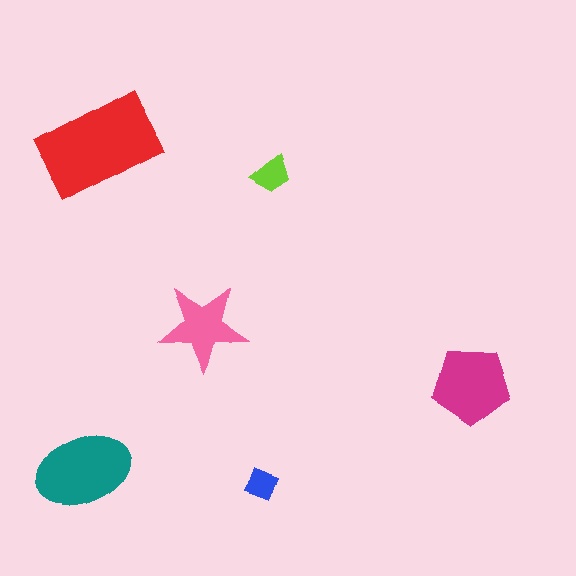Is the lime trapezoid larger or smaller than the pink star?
Smaller.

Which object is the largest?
The red rectangle.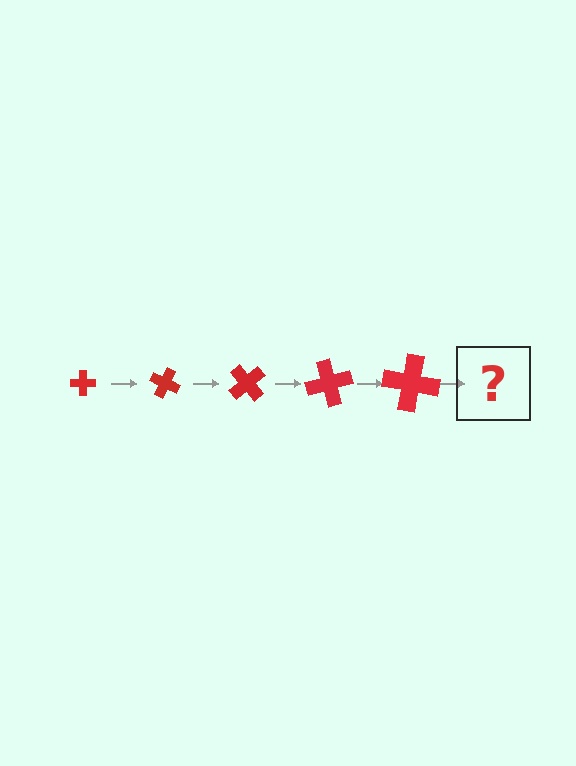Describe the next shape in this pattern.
It should be a cross, larger than the previous one and rotated 125 degrees from the start.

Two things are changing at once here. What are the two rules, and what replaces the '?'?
The two rules are that the cross grows larger each step and it rotates 25 degrees each step. The '?' should be a cross, larger than the previous one and rotated 125 degrees from the start.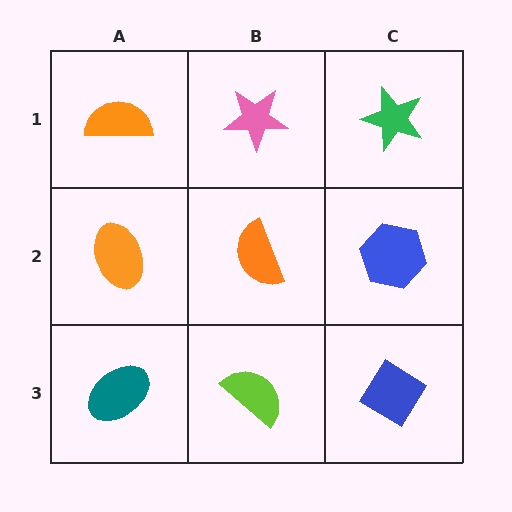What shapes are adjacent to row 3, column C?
A blue hexagon (row 2, column C), a lime semicircle (row 3, column B).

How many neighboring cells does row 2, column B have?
4.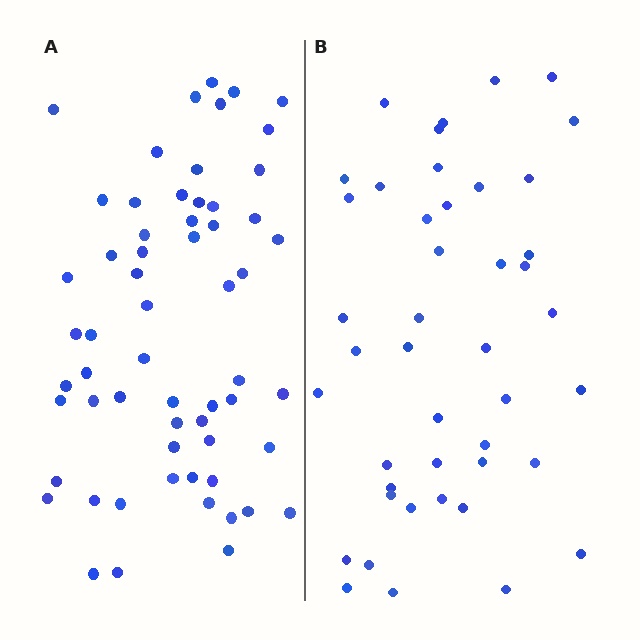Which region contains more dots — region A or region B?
Region A (the left region) has more dots.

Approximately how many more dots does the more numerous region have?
Region A has approximately 15 more dots than region B.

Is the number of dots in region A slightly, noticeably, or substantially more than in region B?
Region A has noticeably more, but not dramatically so. The ratio is roughly 1.4 to 1.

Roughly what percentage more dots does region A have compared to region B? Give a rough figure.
About 35% more.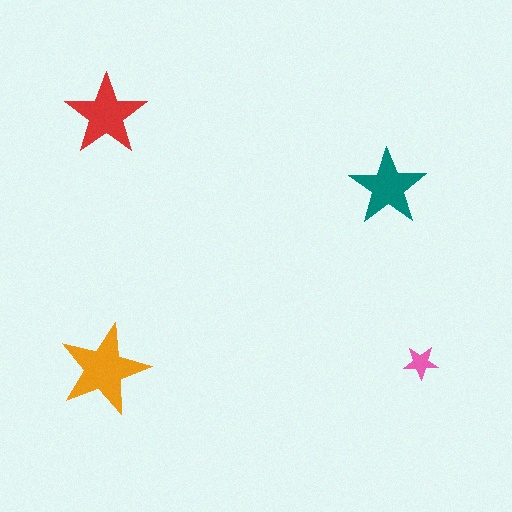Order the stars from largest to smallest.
the orange one, the red one, the teal one, the pink one.